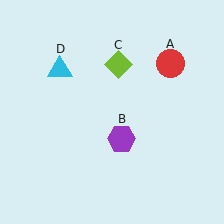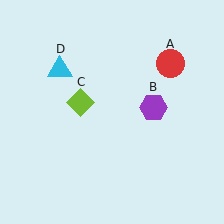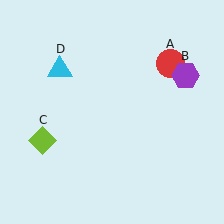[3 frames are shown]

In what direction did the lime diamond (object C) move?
The lime diamond (object C) moved down and to the left.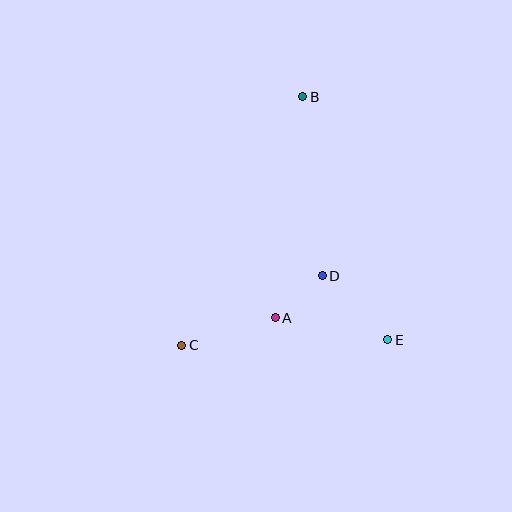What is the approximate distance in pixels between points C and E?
The distance between C and E is approximately 206 pixels.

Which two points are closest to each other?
Points A and D are closest to each other.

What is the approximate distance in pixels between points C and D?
The distance between C and D is approximately 157 pixels.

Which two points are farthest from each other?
Points B and C are farthest from each other.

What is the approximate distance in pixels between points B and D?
The distance between B and D is approximately 180 pixels.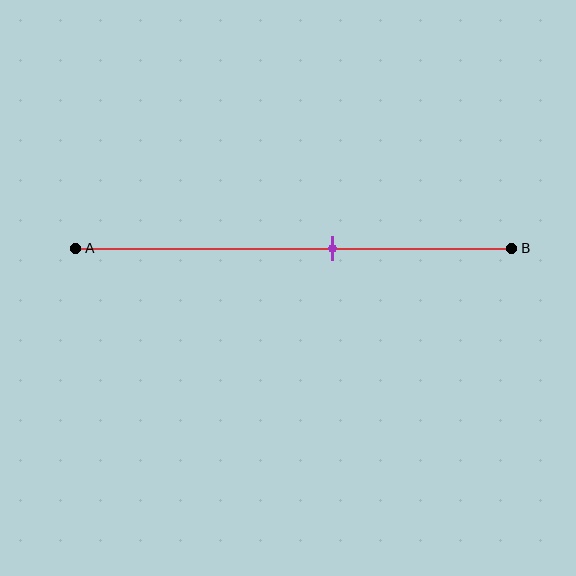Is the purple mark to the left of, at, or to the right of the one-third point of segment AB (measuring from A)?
The purple mark is to the right of the one-third point of segment AB.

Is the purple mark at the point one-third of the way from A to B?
No, the mark is at about 60% from A, not at the 33% one-third point.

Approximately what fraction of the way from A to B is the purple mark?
The purple mark is approximately 60% of the way from A to B.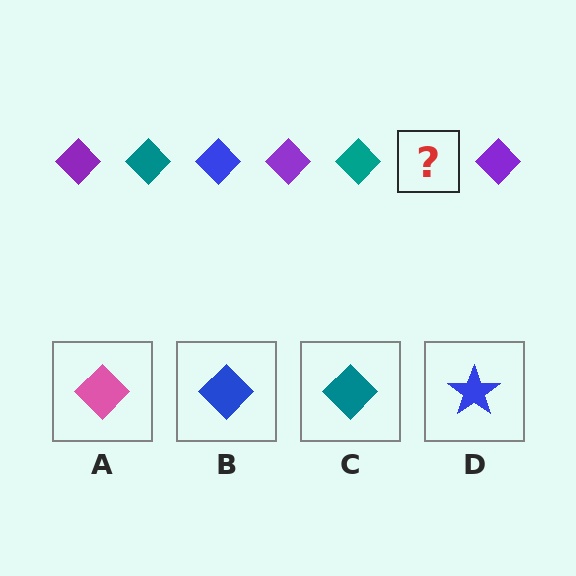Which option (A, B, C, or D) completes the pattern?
B.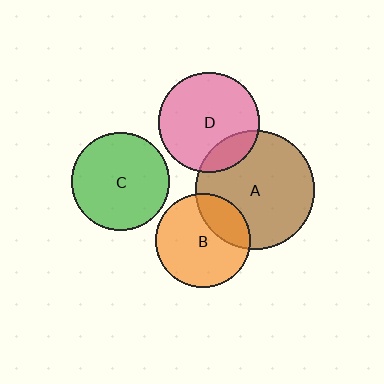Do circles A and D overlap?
Yes.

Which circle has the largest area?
Circle A (brown).